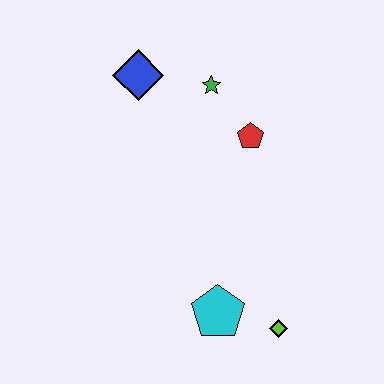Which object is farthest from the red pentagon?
The lime diamond is farthest from the red pentagon.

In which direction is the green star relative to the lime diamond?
The green star is above the lime diamond.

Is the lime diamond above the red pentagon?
No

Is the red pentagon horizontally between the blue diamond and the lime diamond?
Yes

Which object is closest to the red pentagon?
The green star is closest to the red pentagon.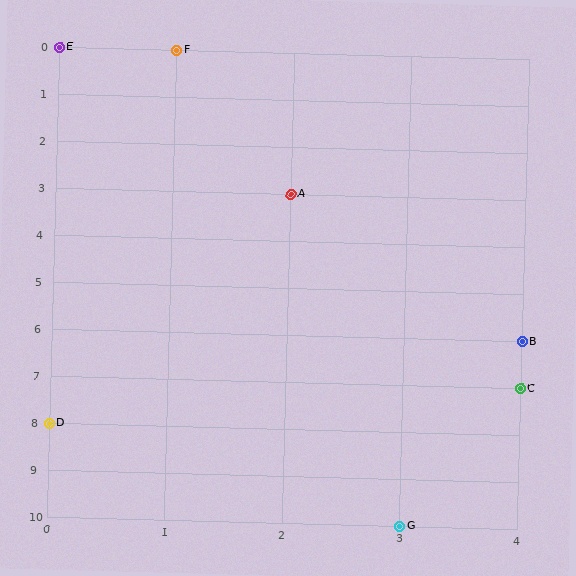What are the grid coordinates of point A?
Point A is at grid coordinates (2, 3).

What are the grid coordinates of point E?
Point E is at grid coordinates (0, 0).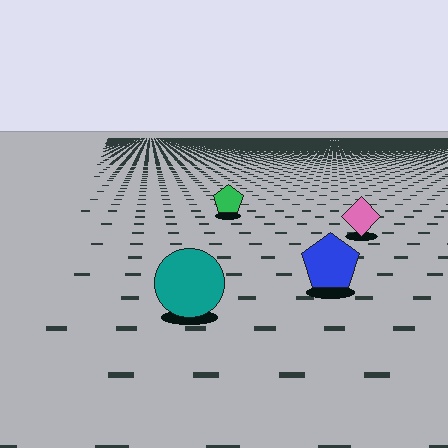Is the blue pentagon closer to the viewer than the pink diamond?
Yes. The blue pentagon is closer — you can tell from the texture gradient: the ground texture is coarser near it.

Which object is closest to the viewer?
The teal circle is closest. The texture marks near it are larger and more spread out.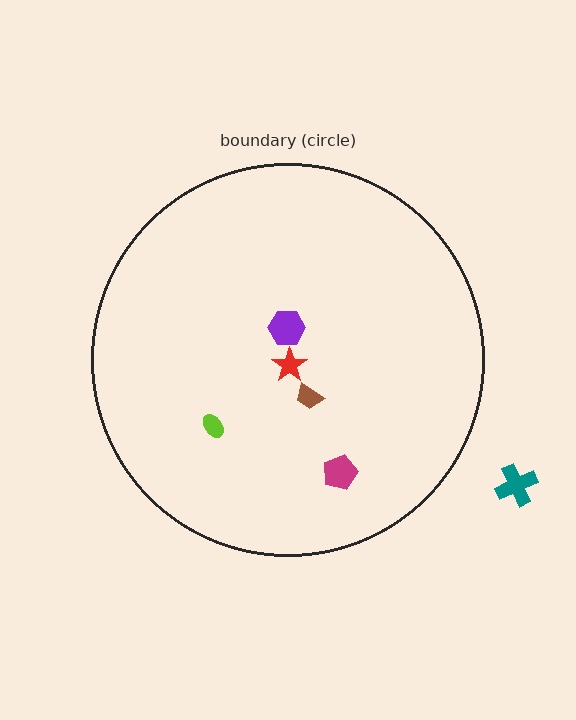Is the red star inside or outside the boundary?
Inside.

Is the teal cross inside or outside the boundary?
Outside.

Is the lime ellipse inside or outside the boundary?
Inside.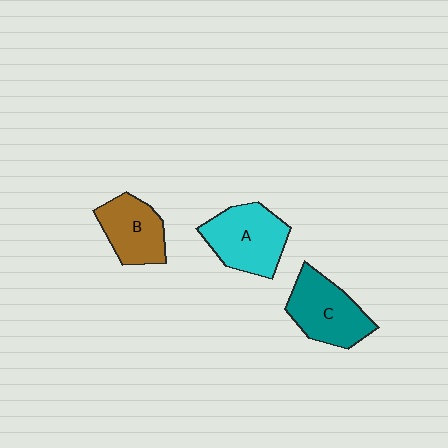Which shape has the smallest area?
Shape B (brown).